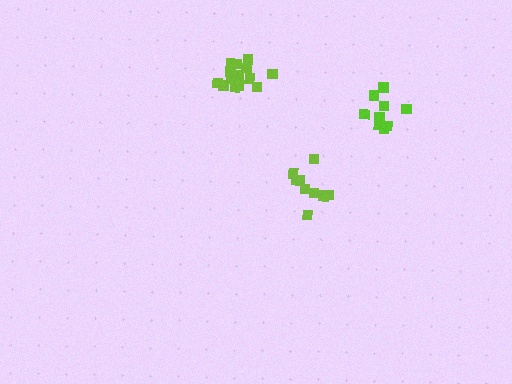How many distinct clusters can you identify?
There are 3 distinct clusters.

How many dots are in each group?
Group 1: 15 dots, Group 2: 9 dots, Group 3: 9 dots (33 total).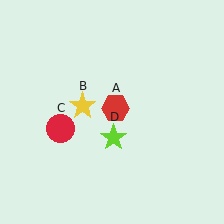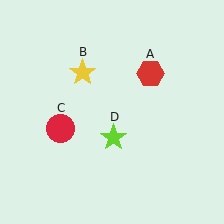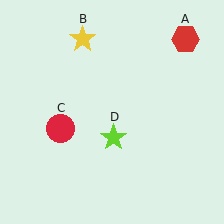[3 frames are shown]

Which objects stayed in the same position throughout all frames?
Red circle (object C) and lime star (object D) remained stationary.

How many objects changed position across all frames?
2 objects changed position: red hexagon (object A), yellow star (object B).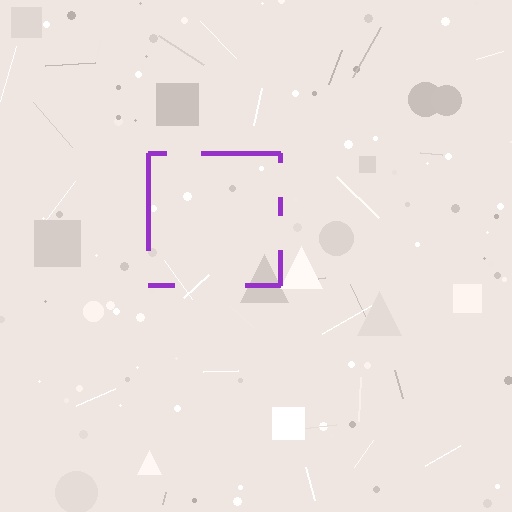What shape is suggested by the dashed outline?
The dashed outline suggests a square.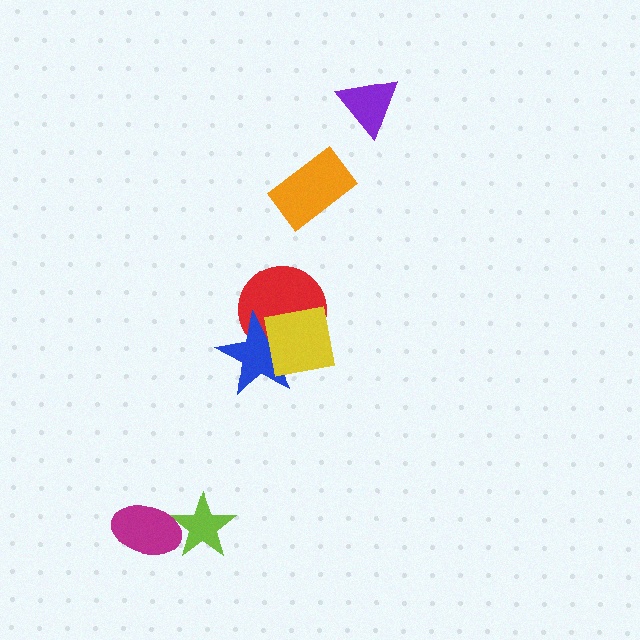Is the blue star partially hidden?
Yes, it is partially covered by another shape.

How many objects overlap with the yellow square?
2 objects overlap with the yellow square.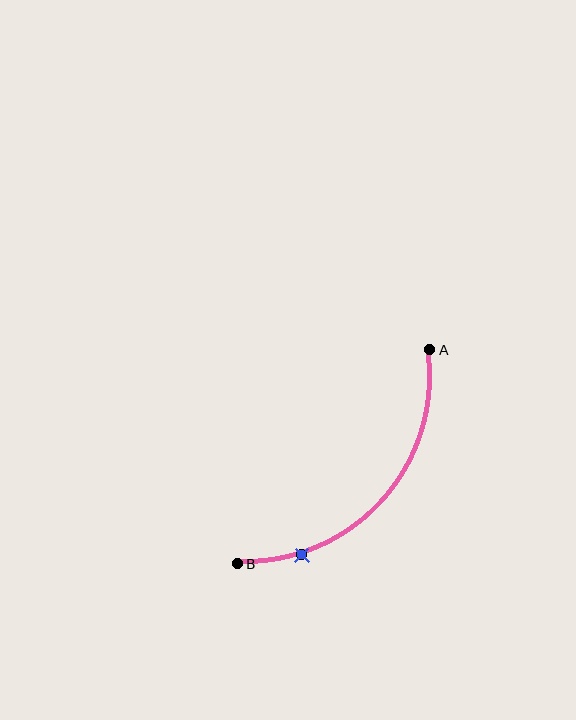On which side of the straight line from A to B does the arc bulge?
The arc bulges below and to the right of the straight line connecting A and B.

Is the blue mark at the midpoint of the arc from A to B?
No. The blue mark lies on the arc but is closer to endpoint B. The arc midpoint would be at the point on the curve equidistant along the arc from both A and B.